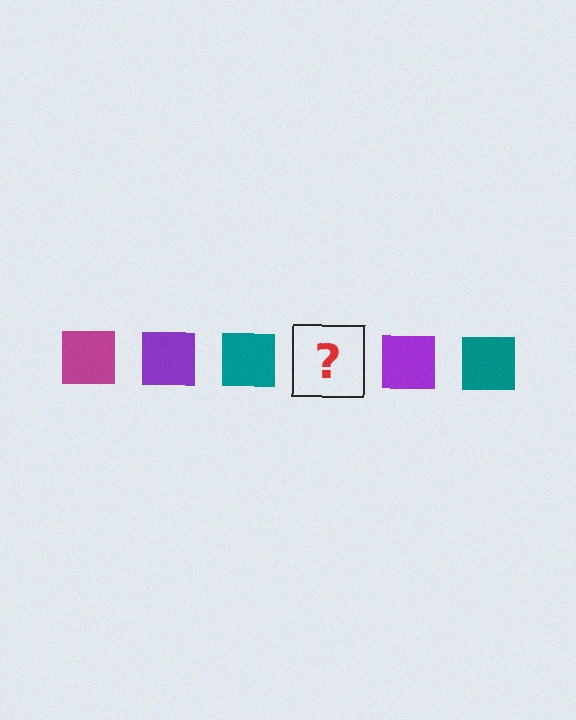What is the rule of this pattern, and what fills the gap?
The rule is that the pattern cycles through magenta, purple, teal squares. The gap should be filled with a magenta square.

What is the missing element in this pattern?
The missing element is a magenta square.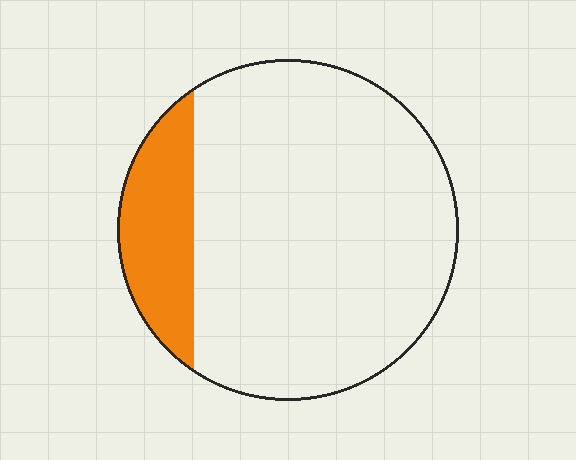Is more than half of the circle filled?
No.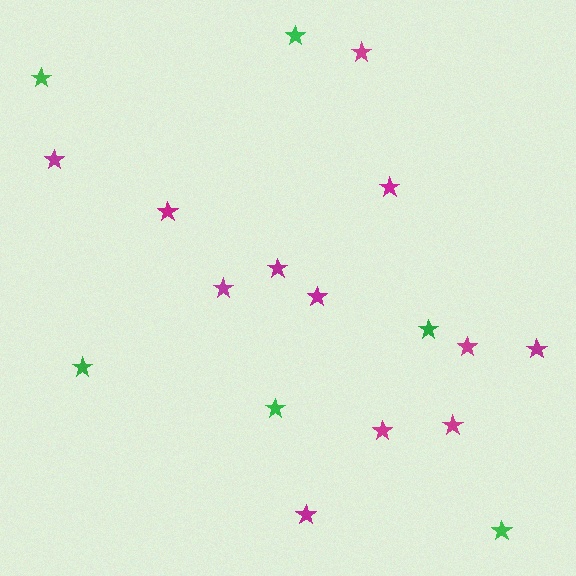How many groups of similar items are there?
There are 2 groups: one group of green stars (6) and one group of magenta stars (12).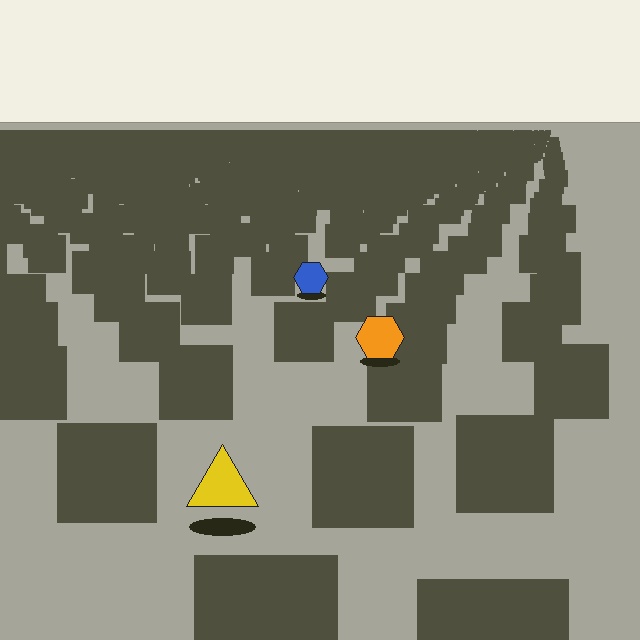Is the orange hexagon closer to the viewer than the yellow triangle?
No. The yellow triangle is closer — you can tell from the texture gradient: the ground texture is coarser near it.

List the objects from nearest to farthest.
From nearest to farthest: the yellow triangle, the orange hexagon, the blue hexagon.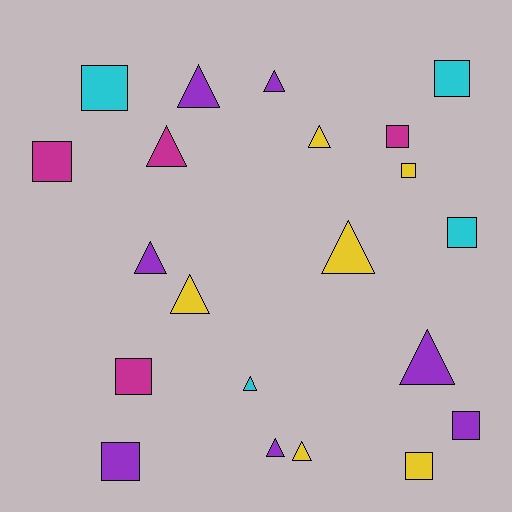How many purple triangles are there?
There are 5 purple triangles.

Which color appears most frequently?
Purple, with 7 objects.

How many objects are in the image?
There are 21 objects.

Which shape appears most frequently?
Triangle, with 11 objects.